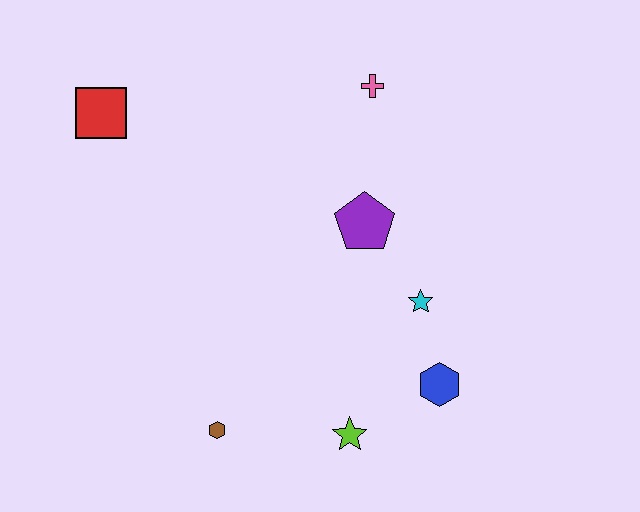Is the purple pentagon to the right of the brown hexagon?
Yes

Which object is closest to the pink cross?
The purple pentagon is closest to the pink cross.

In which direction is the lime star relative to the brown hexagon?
The lime star is to the right of the brown hexagon.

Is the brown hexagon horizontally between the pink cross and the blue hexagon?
No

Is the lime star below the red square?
Yes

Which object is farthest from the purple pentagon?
The red square is farthest from the purple pentagon.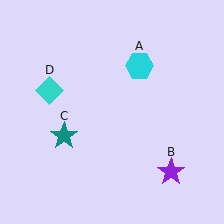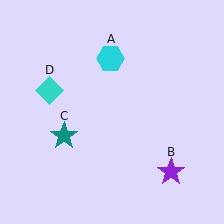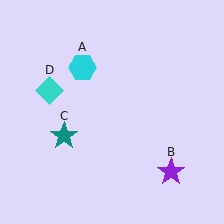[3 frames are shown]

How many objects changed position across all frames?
1 object changed position: cyan hexagon (object A).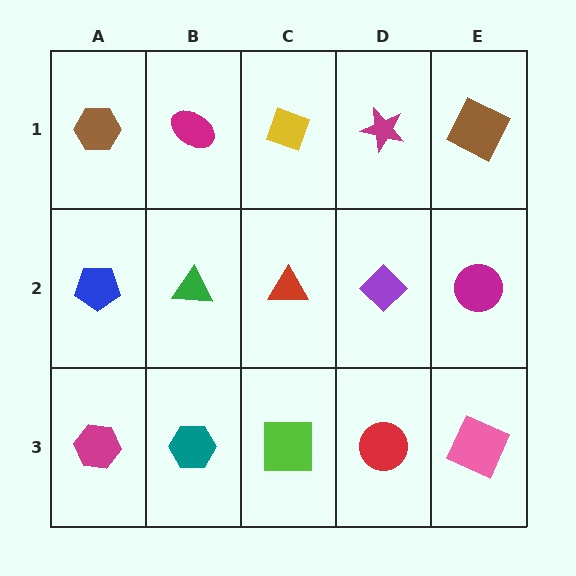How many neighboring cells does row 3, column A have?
2.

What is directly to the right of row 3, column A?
A teal hexagon.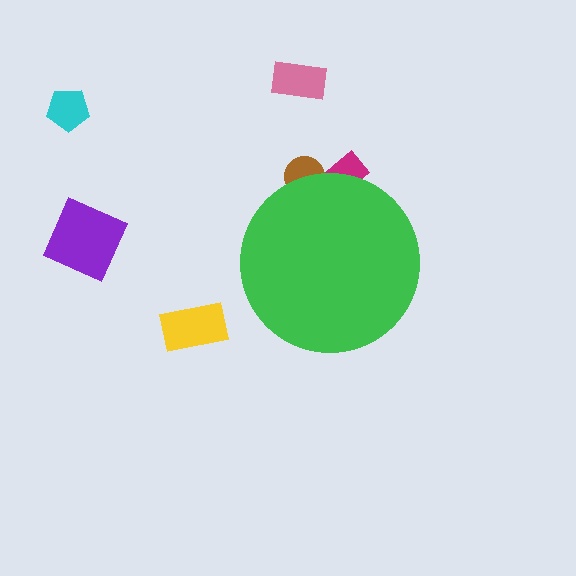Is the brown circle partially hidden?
Yes, the brown circle is partially hidden behind the green circle.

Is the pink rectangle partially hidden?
No, the pink rectangle is fully visible.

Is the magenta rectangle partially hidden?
Yes, the magenta rectangle is partially hidden behind the green circle.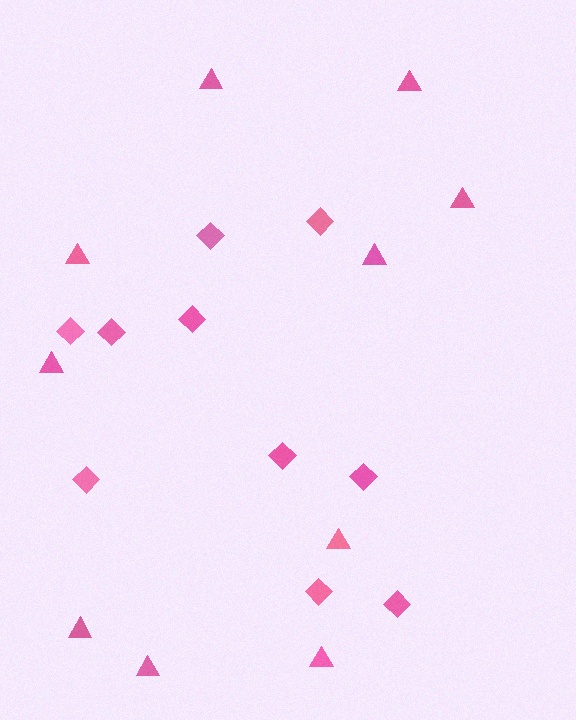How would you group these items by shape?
There are 2 groups: one group of diamonds (10) and one group of triangles (10).